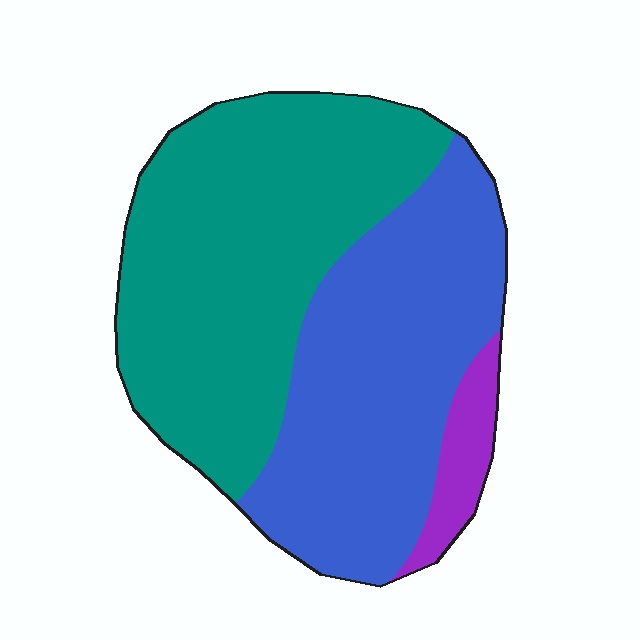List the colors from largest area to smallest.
From largest to smallest: teal, blue, purple.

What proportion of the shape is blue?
Blue takes up about two fifths (2/5) of the shape.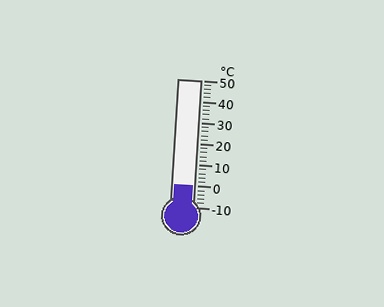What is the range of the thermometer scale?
The thermometer scale ranges from -10°C to 50°C.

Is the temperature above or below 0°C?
The temperature is at 0°C.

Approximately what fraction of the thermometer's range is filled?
The thermometer is filled to approximately 15% of its range.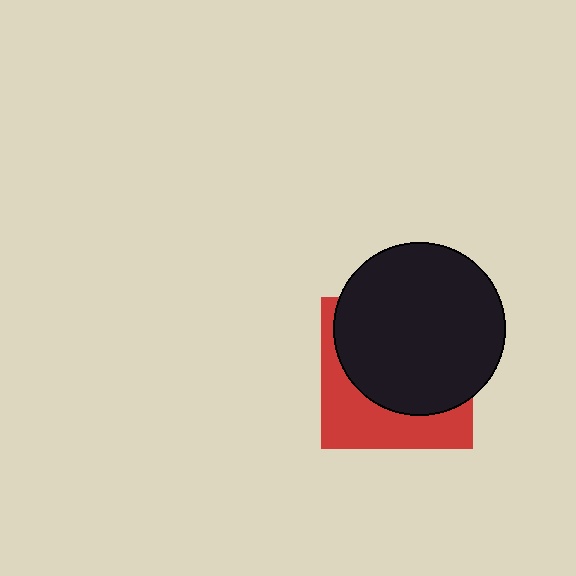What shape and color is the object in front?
The object in front is a black circle.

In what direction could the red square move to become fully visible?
The red square could move down. That would shift it out from behind the black circle entirely.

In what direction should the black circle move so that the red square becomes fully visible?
The black circle should move up. That is the shortest direction to clear the overlap and leave the red square fully visible.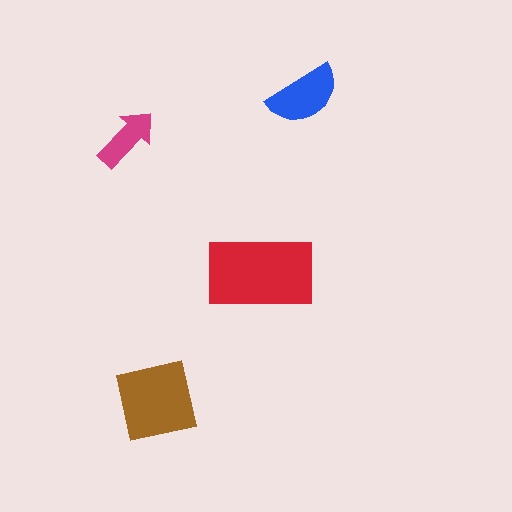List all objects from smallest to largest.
The magenta arrow, the blue semicircle, the brown square, the red rectangle.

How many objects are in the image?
There are 4 objects in the image.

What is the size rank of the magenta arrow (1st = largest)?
4th.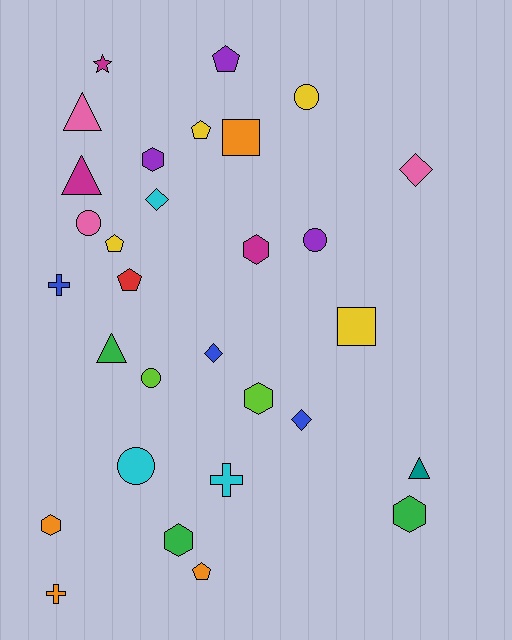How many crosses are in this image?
There are 3 crosses.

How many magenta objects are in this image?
There are 3 magenta objects.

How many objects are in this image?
There are 30 objects.